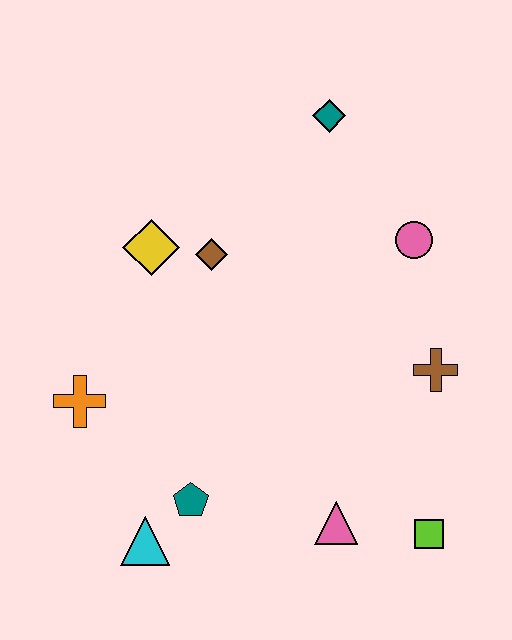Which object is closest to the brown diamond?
The yellow diamond is closest to the brown diamond.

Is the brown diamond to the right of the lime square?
No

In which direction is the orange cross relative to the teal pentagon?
The orange cross is to the left of the teal pentagon.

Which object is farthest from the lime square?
The teal diamond is farthest from the lime square.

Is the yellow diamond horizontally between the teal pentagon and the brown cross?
No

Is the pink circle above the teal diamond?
No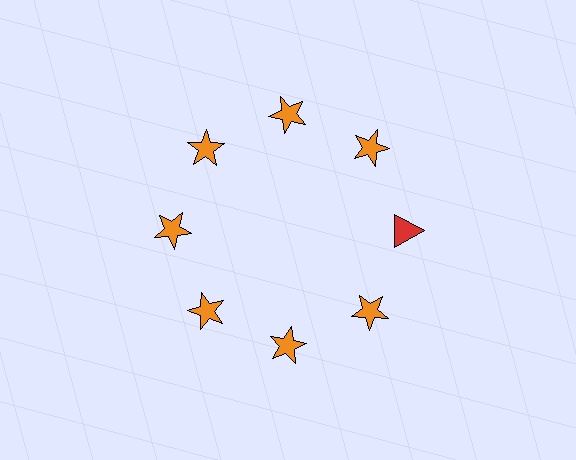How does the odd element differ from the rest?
It differs in both color (red instead of orange) and shape (triangle instead of star).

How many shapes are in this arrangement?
There are 8 shapes arranged in a ring pattern.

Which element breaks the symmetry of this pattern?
The red triangle at roughly the 3 o'clock position breaks the symmetry. All other shapes are orange stars.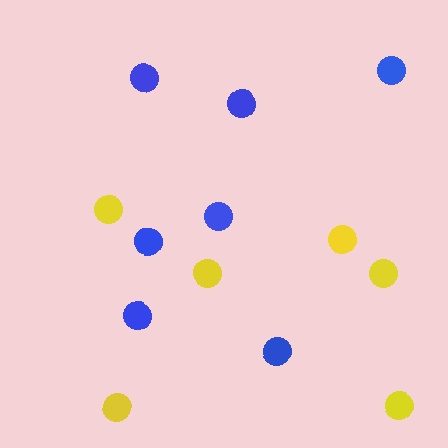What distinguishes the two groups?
There are 2 groups: one group of yellow circles (6) and one group of blue circles (7).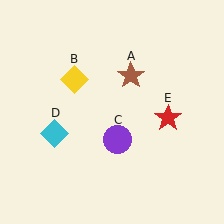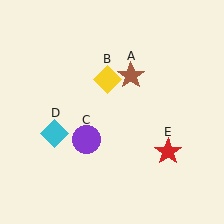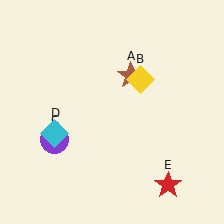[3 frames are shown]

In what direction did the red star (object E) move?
The red star (object E) moved down.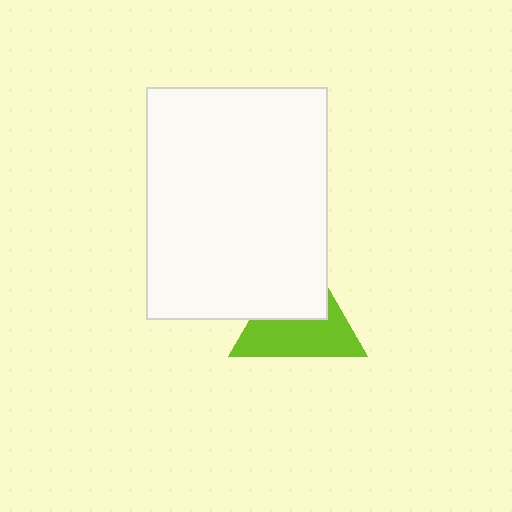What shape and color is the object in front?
The object in front is a white rectangle.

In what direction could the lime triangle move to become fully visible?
The lime triangle could move down. That would shift it out from behind the white rectangle entirely.